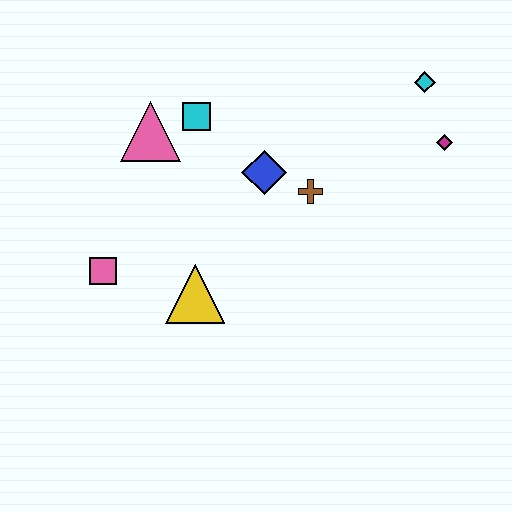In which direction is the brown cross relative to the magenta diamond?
The brown cross is to the left of the magenta diamond.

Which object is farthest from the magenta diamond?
The pink square is farthest from the magenta diamond.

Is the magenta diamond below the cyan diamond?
Yes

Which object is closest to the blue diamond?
The brown cross is closest to the blue diamond.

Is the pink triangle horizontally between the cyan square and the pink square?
Yes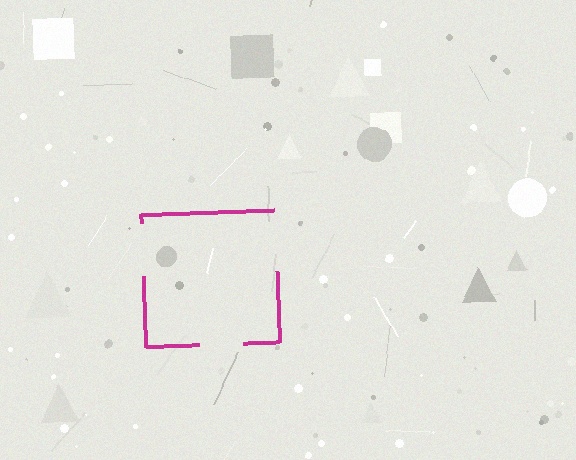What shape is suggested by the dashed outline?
The dashed outline suggests a square.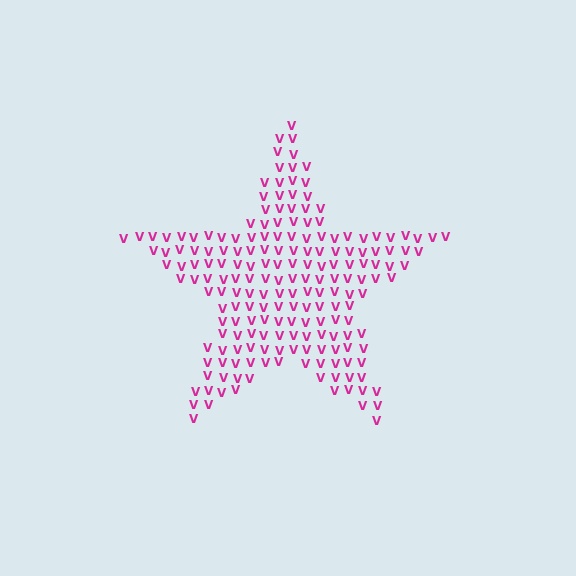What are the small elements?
The small elements are letter V's.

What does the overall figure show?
The overall figure shows a star.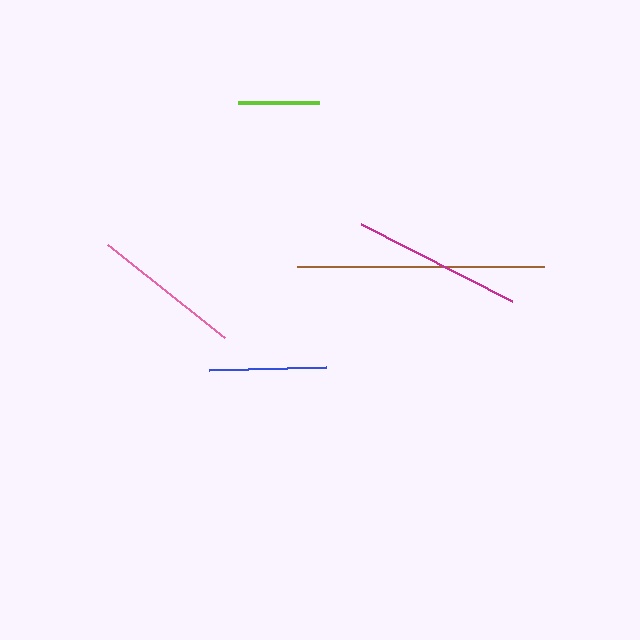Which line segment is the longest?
The brown line is the longest at approximately 247 pixels.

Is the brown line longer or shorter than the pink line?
The brown line is longer than the pink line.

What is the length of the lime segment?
The lime segment is approximately 81 pixels long.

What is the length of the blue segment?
The blue segment is approximately 117 pixels long.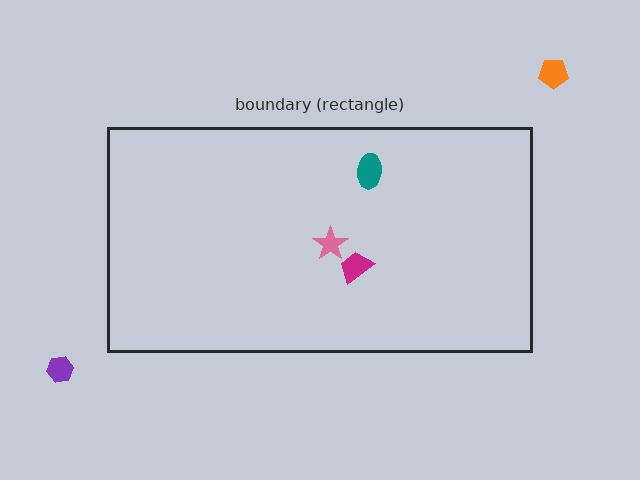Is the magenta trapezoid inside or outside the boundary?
Inside.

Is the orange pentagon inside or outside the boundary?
Outside.